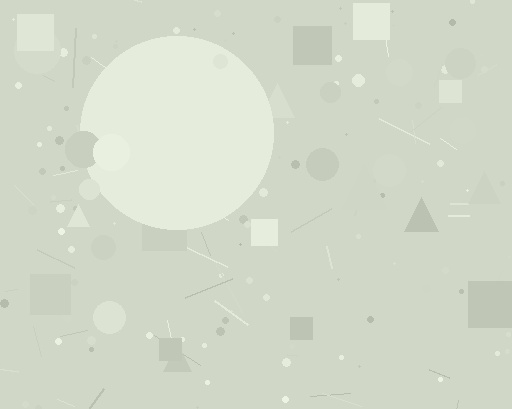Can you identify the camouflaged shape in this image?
The camouflaged shape is a circle.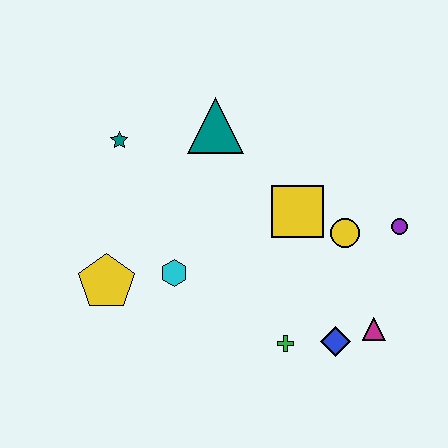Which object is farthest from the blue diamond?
The teal star is farthest from the blue diamond.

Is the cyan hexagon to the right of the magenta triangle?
No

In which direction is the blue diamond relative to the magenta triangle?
The blue diamond is to the left of the magenta triangle.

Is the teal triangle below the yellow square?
No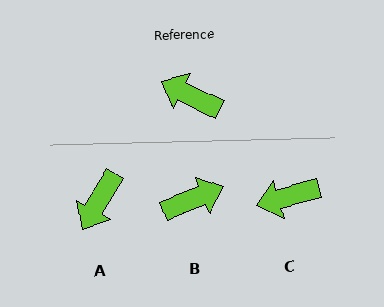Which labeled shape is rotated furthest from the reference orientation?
B, about 132 degrees away.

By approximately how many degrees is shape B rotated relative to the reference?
Approximately 132 degrees clockwise.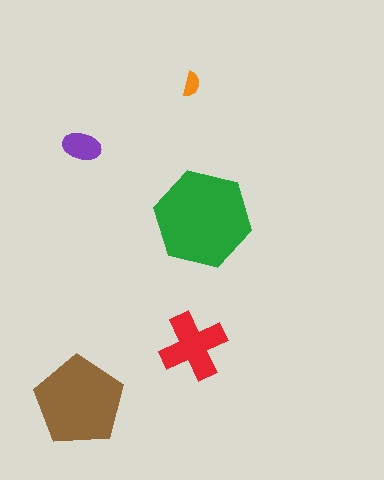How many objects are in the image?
There are 5 objects in the image.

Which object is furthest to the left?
The brown pentagon is leftmost.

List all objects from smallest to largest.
The orange semicircle, the purple ellipse, the red cross, the brown pentagon, the green hexagon.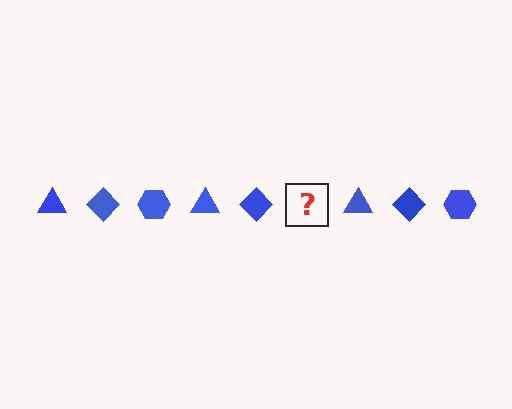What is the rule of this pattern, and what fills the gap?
The rule is that the pattern cycles through triangle, diamond, hexagon shapes in blue. The gap should be filled with a blue hexagon.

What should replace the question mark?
The question mark should be replaced with a blue hexagon.